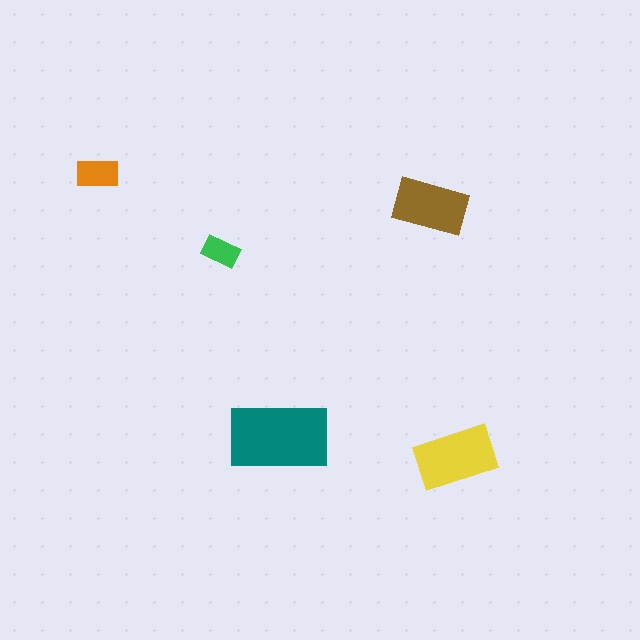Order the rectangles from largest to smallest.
the teal one, the yellow one, the brown one, the orange one, the green one.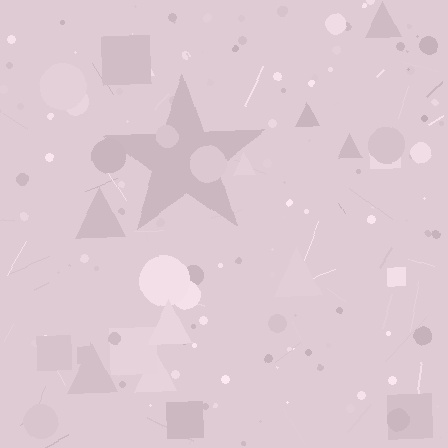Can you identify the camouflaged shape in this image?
The camouflaged shape is a star.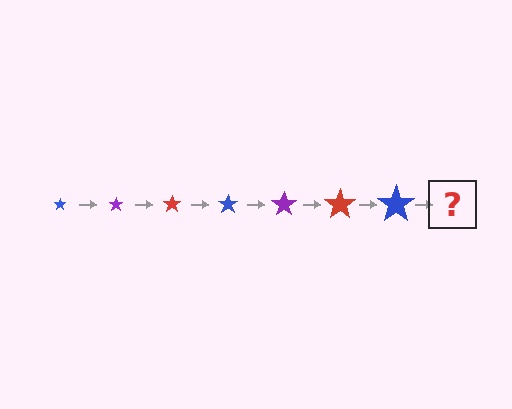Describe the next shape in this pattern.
It should be a purple star, larger than the previous one.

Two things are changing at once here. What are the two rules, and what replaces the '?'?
The two rules are that the star grows larger each step and the color cycles through blue, purple, and red. The '?' should be a purple star, larger than the previous one.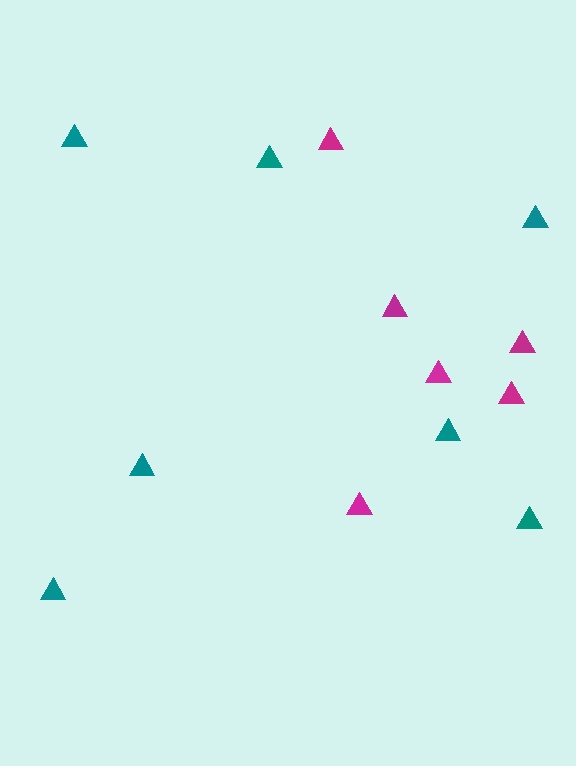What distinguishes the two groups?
There are 2 groups: one group of magenta triangles (6) and one group of teal triangles (7).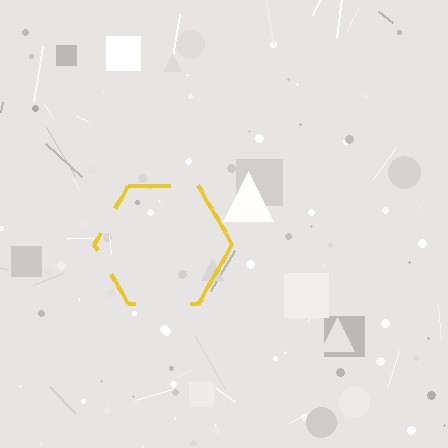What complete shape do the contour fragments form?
The contour fragments form a hexagon.